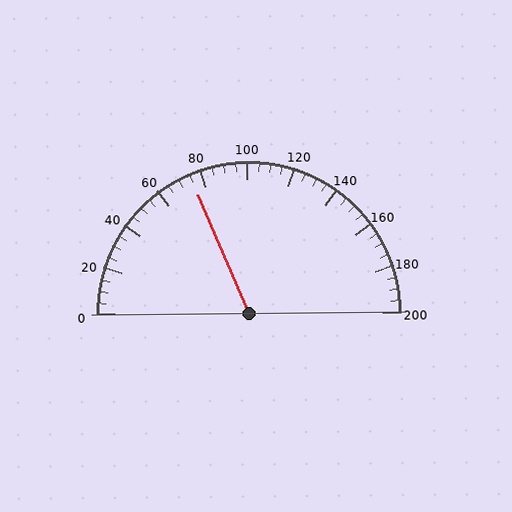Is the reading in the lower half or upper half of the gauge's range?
The reading is in the lower half of the range (0 to 200).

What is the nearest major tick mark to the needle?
The nearest major tick mark is 80.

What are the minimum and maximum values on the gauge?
The gauge ranges from 0 to 200.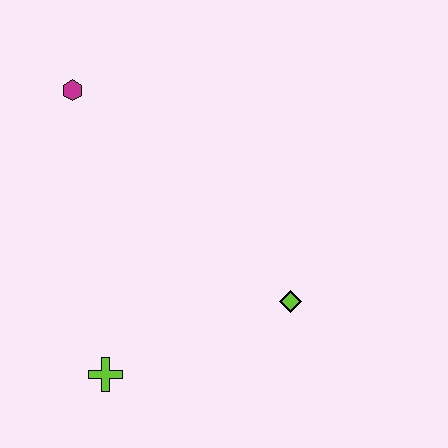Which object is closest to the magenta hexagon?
The lime cross is closest to the magenta hexagon.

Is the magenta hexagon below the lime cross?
No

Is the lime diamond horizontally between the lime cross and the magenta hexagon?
No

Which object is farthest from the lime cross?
The magenta hexagon is farthest from the lime cross.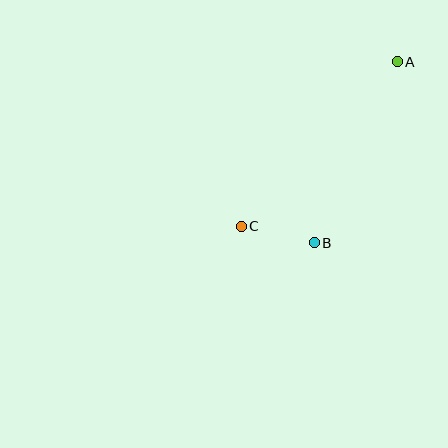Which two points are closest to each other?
Points B and C are closest to each other.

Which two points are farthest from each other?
Points A and C are farthest from each other.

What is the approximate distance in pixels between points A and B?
The distance between A and B is approximately 199 pixels.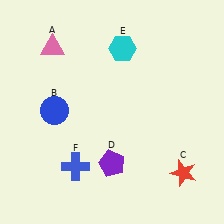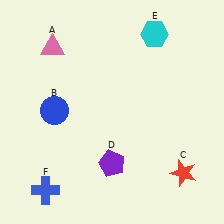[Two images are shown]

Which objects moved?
The objects that moved are: the cyan hexagon (E), the blue cross (F).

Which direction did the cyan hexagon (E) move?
The cyan hexagon (E) moved right.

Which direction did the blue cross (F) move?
The blue cross (F) moved left.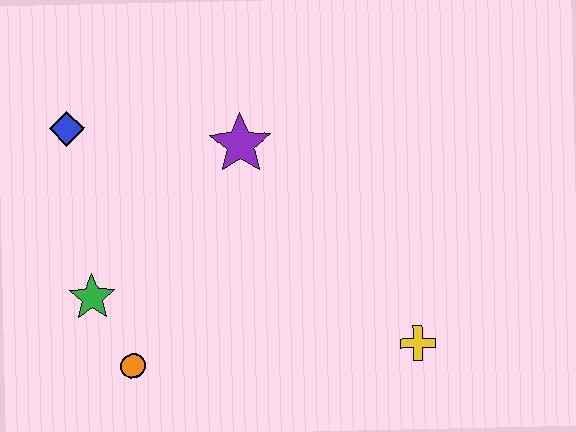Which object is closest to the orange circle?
The green star is closest to the orange circle.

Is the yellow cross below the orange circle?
No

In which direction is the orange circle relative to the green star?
The orange circle is below the green star.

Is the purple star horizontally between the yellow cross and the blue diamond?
Yes